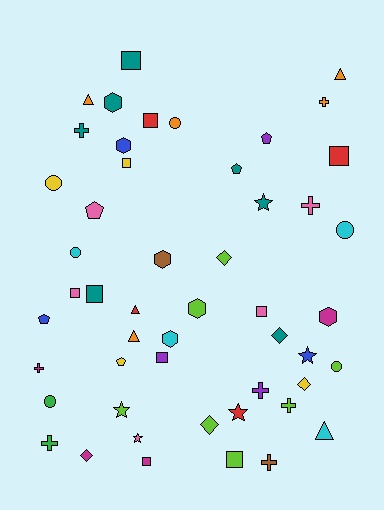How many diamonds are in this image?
There are 5 diamonds.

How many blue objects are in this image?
There are 3 blue objects.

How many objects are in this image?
There are 50 objects.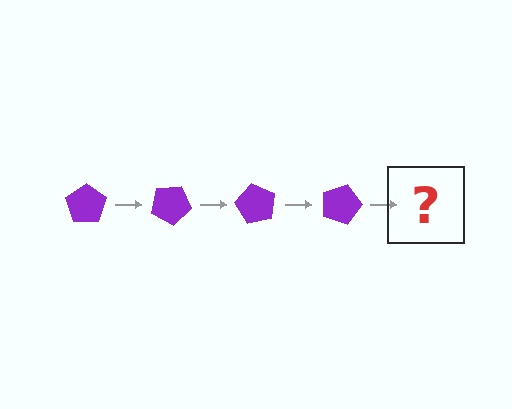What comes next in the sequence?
The next element should be a purple pentagon rotated 120 degrees.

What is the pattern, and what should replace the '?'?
The pattern is that the pentagon rotates 30 degrees each step. The '?' should be a purple pentagon rotated 120 degrees.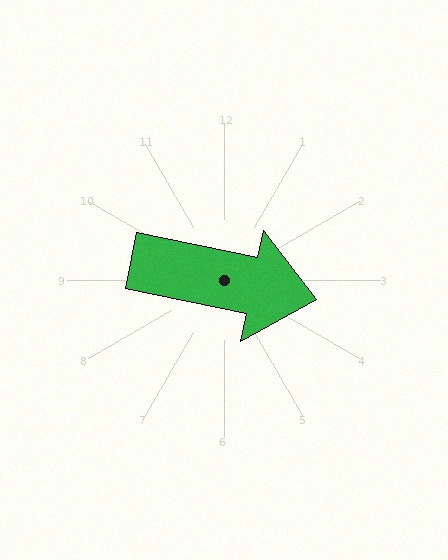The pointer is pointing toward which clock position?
Roughly 3 o'clock.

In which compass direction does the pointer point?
East.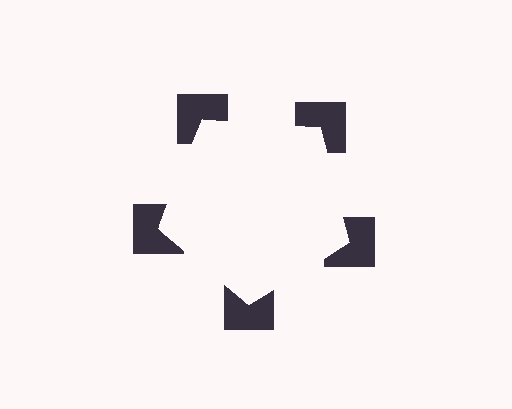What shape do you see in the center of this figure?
An illusory pentagon — its edges are inferred from the aligned wedge cuts in the notched squares, not physically drawn.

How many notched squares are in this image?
There are 5 — one at each vertex of the illusory pentagon.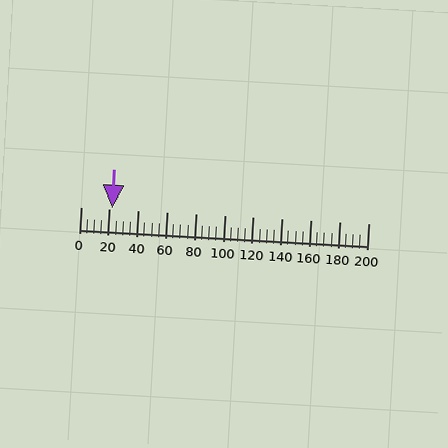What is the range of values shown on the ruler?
The ruler shows values from 0 to 200.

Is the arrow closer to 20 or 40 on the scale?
The arrow is closer to 20.